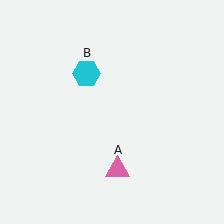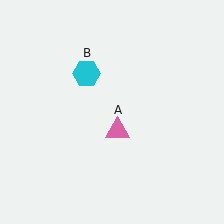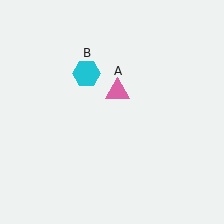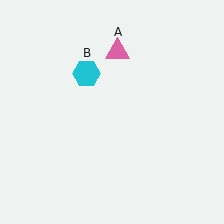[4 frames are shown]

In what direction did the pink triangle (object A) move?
The pink triangle (object A) moved up.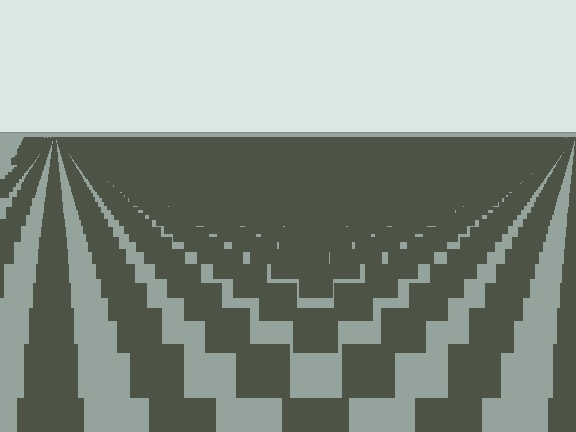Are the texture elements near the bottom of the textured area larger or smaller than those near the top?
Larger. Near the bottom, elements are closer to the viewer and appear at a bigger on-screen size.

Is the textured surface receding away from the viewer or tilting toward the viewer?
The surface is receding away from the viewer. Texture elements get smaller and denser toward the top.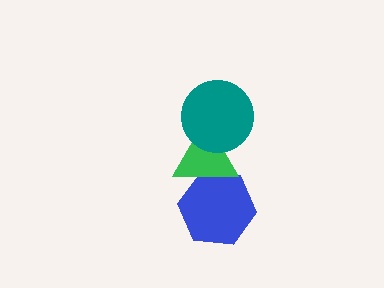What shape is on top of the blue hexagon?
The green triangle is on top of the blue hexagon.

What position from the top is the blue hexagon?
The blue hexagon is 3rd from the top.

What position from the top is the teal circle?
The teal circle is 1st from the top.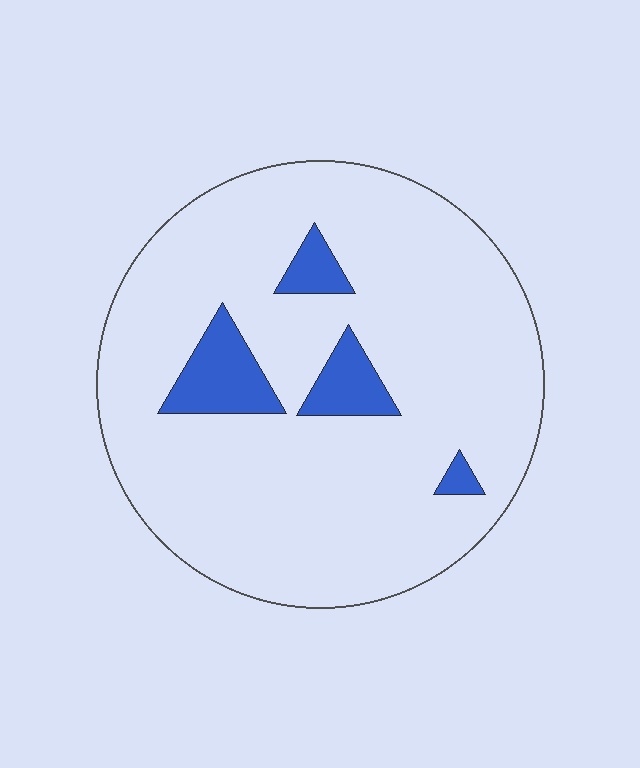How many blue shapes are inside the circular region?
4.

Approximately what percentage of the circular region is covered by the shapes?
Approximately 10%.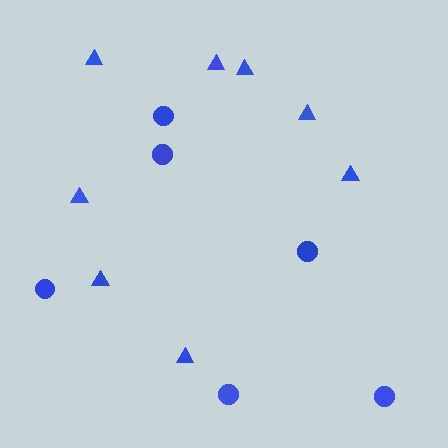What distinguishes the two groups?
There are 2 groups: one group of triangles (8) and one group of circles (6).